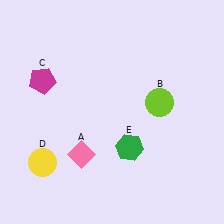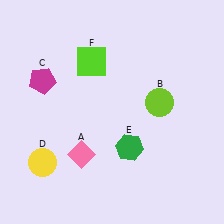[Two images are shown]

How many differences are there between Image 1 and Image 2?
There is 1 difference between the two images.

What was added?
A lime square (F) was added in Image 2.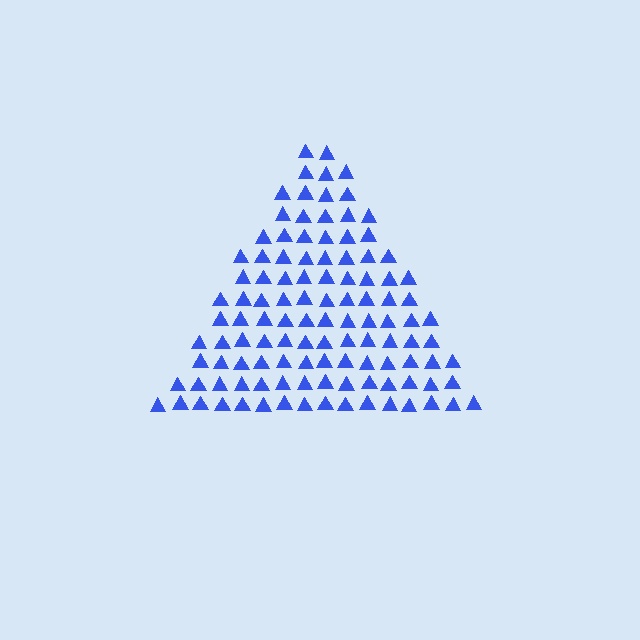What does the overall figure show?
The overall figure shows a triangle.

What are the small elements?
The small elements are triangles.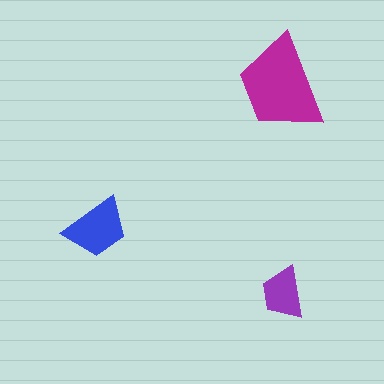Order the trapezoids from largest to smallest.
the magenta one, the blue one, the purple one.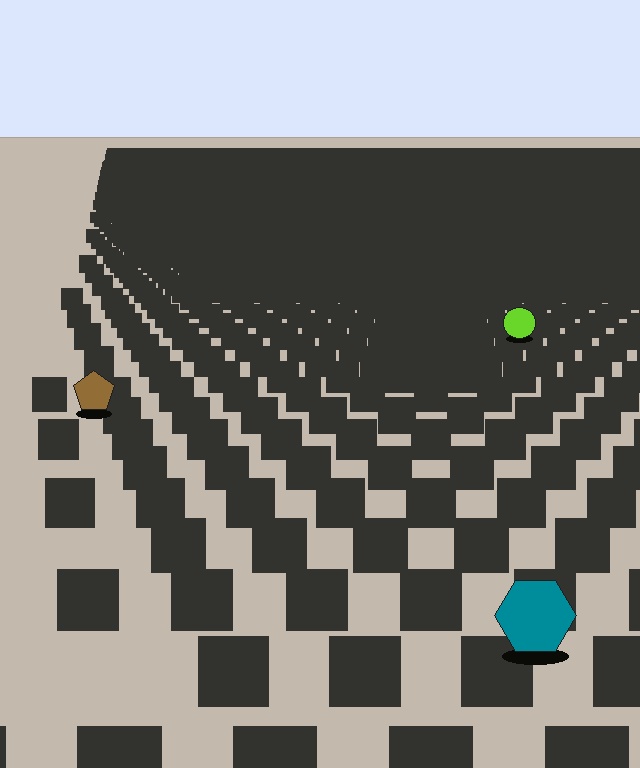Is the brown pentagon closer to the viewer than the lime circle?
Yes. The brown pentagon is closer — you can tell from the texture gradient: the ground texture is coarser near it.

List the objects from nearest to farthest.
From nearest to farthest: the teal hexagon, the brown pentagon, the lime circle.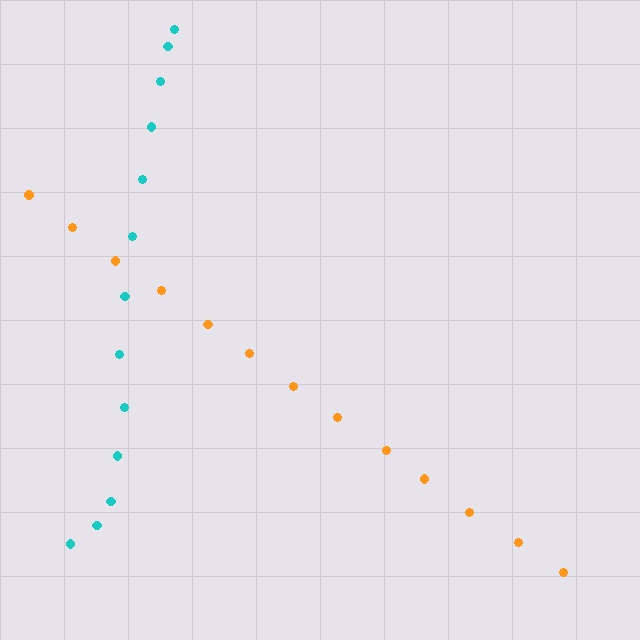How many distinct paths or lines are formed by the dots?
There are 2 distinct paths.